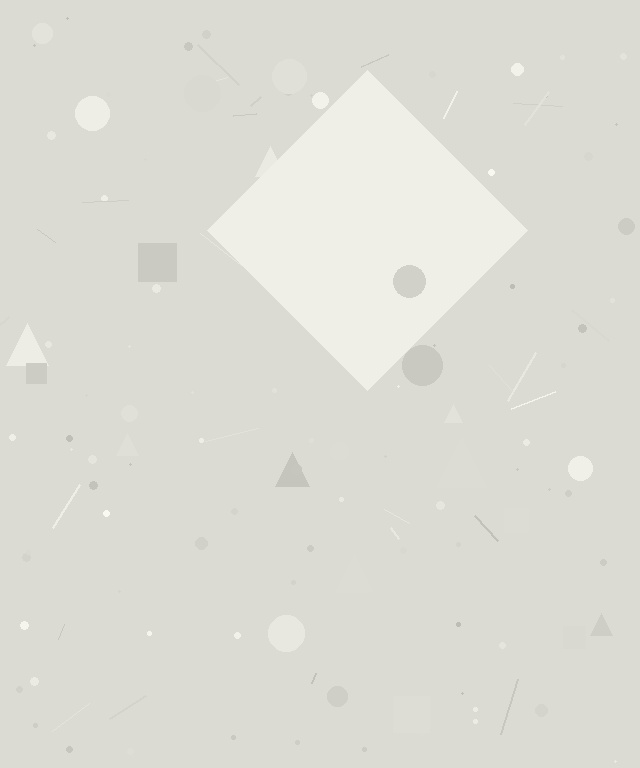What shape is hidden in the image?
A diamond is hidden in the image.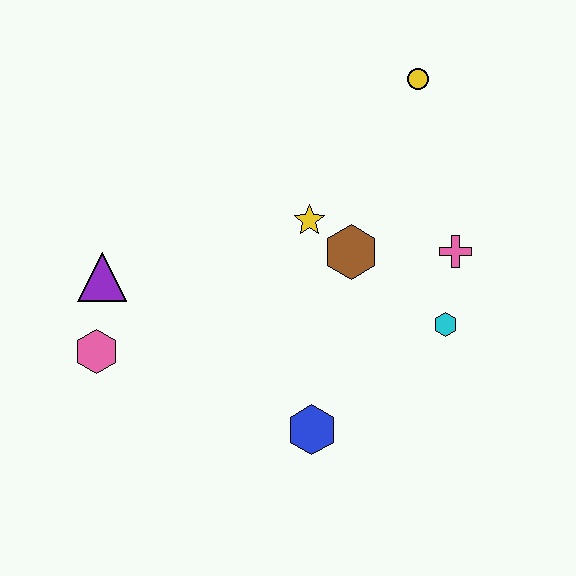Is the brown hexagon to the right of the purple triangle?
Yes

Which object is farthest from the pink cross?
The pink hexagon is farthest from the pink cross.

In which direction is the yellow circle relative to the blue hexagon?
The yellow circle is above the blue hexagon.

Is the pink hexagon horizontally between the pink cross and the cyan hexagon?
No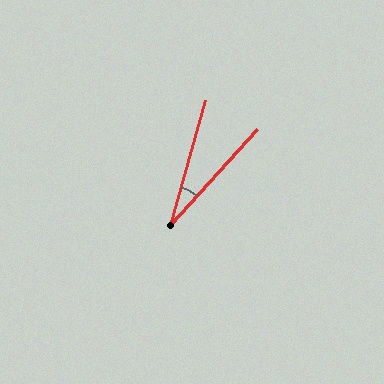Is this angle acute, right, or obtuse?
It is acute.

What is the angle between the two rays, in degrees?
Approximately 27 degrees.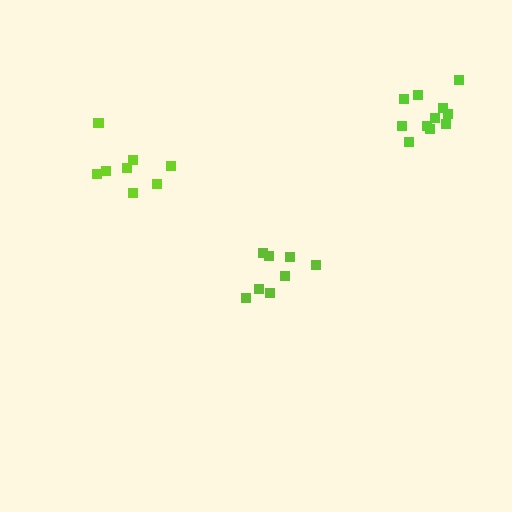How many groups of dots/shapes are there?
There are 3 groups.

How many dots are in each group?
Group 1: 9 dots, Group 2: 8 dots, Group 3: 11 dots (28 total).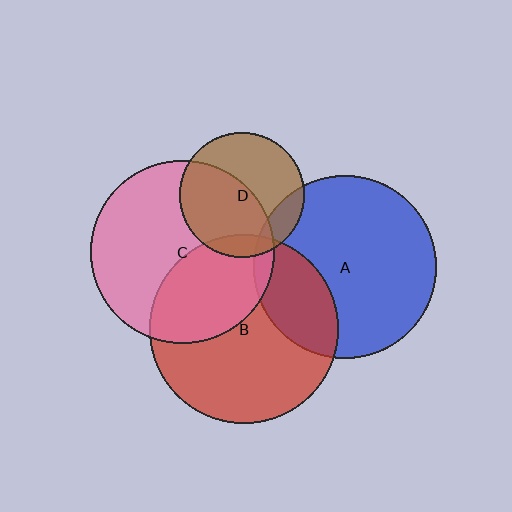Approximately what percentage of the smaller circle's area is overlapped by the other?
Approximately 25%.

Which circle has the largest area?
Circle B (red).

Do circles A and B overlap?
Yes.